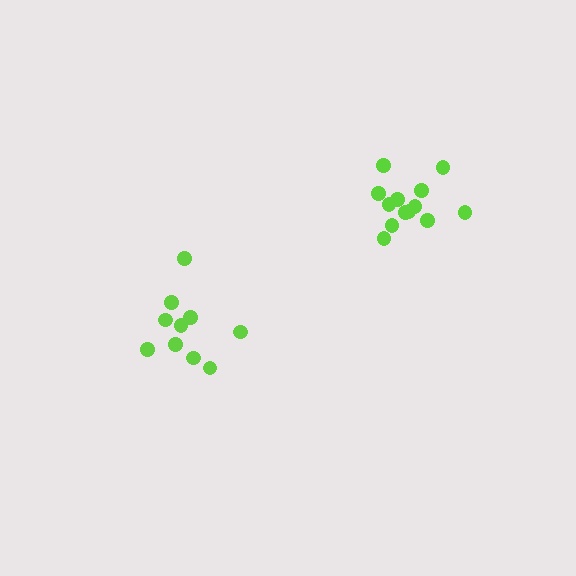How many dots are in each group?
Group 1: 13 dots, Group 2: 10 dots (23 total).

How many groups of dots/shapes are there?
There are 2 groups.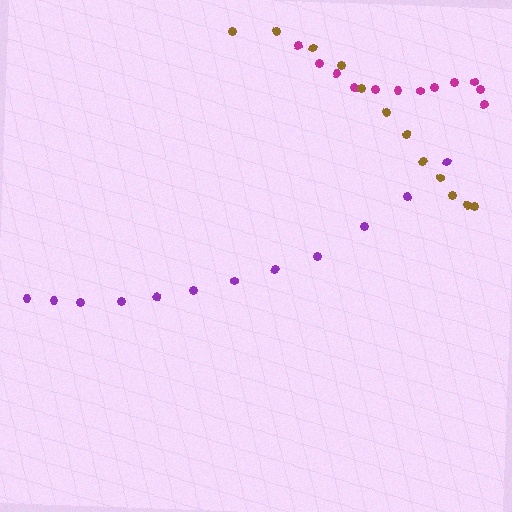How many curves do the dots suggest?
There are 3 distinct paths.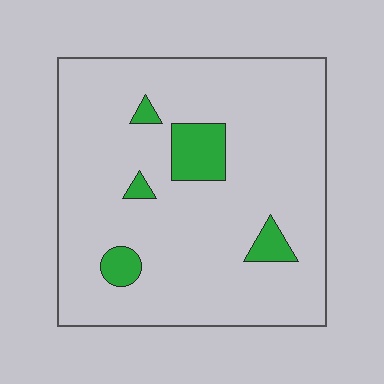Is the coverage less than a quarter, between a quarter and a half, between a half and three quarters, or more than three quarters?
Less than a quarter.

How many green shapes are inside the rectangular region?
5.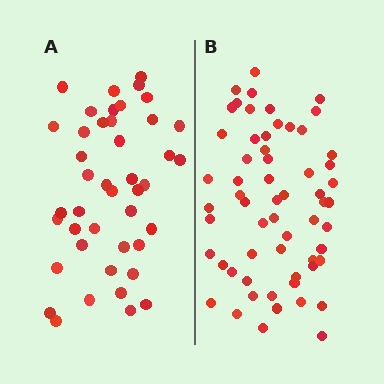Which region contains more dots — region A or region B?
Region B (the right region) has more dots.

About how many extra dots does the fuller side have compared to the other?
Region B has approximately 15 more dots than region A.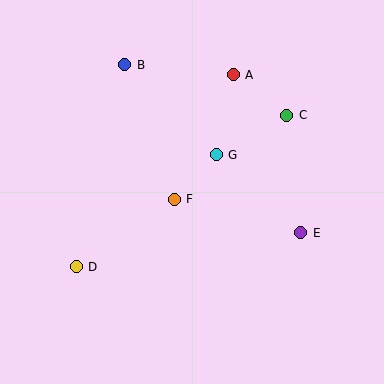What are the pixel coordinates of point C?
Point C is at (287, 115).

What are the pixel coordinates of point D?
Point D is at (76, 267).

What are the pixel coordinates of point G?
Point G is at (216, 155).